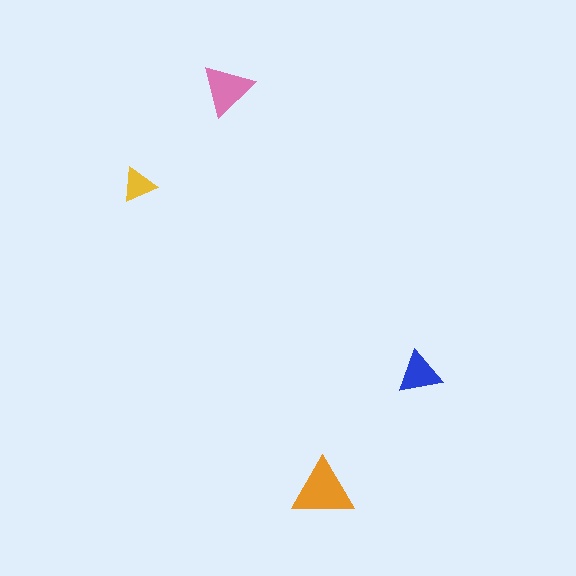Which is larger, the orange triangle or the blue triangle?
The orange one.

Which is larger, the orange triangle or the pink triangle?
The orange one.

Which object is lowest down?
The orange triangle is bottommost.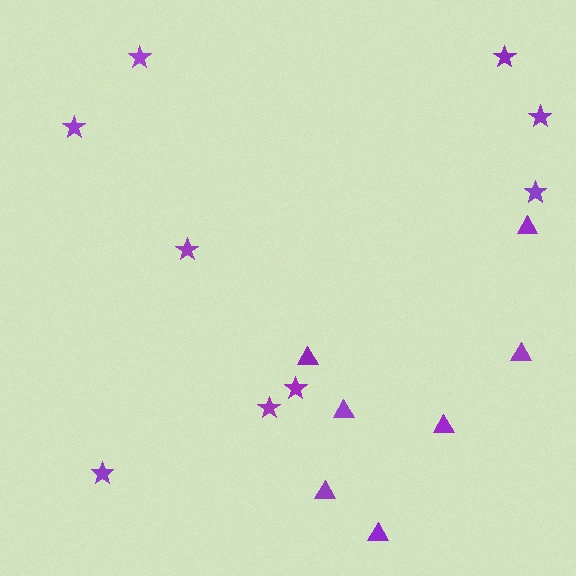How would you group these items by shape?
There are 2 groups: one group of stars (9) and one group of triangles (7).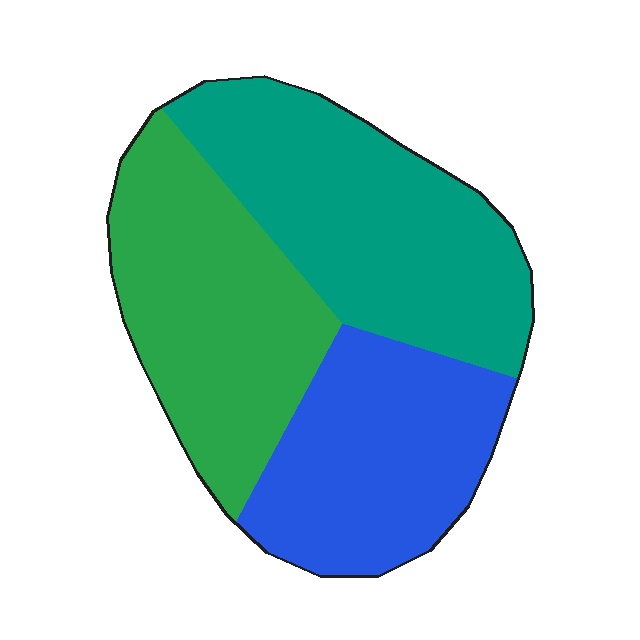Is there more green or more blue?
Green.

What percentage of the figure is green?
Green covers 33% of the figure.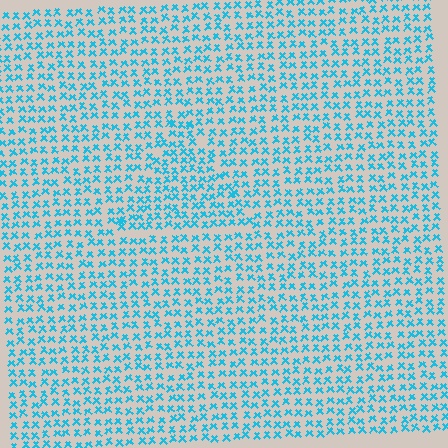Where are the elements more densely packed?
The elements are more densely packed inside the triangle boundary.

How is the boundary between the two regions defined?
The boundary is defined by a change in element density (approximately 1.3x ratio). All elements are the same color, size, and shape.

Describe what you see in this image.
The image contains small cyan elements arranged at two different densities. A triangle-shaped region is visible where the elements are more densely packed than the surrounding area.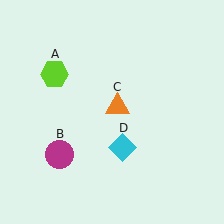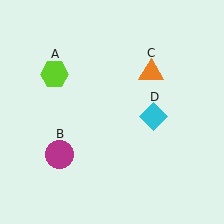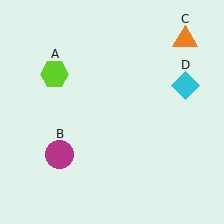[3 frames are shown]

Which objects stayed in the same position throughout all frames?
Lime hexagon (object A) and magenta circle (object B) remained stationary.